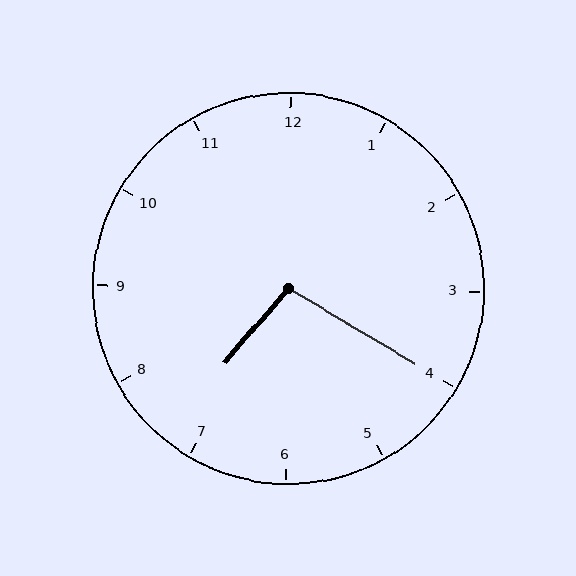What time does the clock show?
7:20.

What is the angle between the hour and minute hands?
Approximately 100 degrees.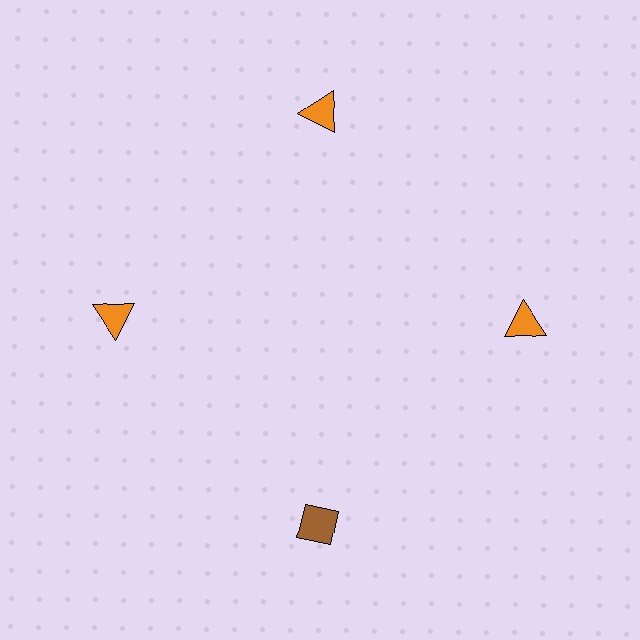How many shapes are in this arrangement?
There are 4 shapes arranged in a ring pattern.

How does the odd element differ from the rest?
It differs in both color (brown instead of orange) and shape (diamond instead of triangle).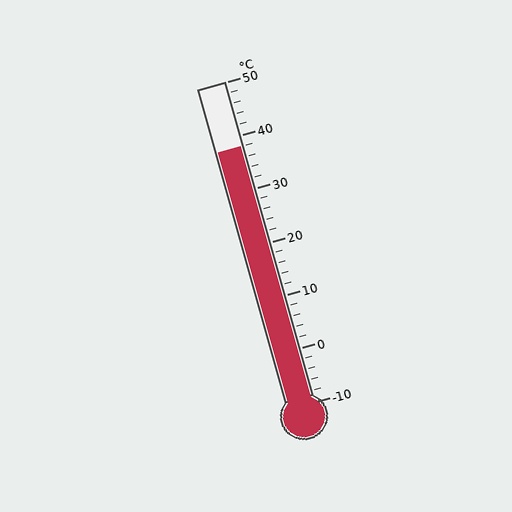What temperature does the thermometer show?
The thermometer shows approximately 38°C.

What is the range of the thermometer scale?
The thermometer scale ranges from -10°C to 50°C.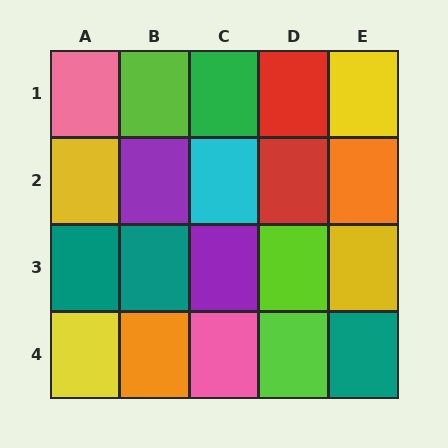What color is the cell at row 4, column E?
Teal.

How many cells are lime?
3 cells are lime.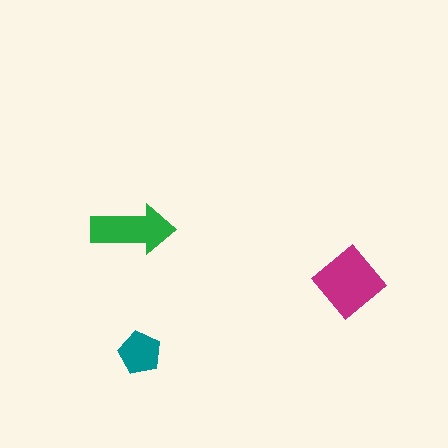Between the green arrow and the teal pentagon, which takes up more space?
The green arrow.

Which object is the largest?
The magenta diamond.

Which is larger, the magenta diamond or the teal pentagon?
The magenta diamond.